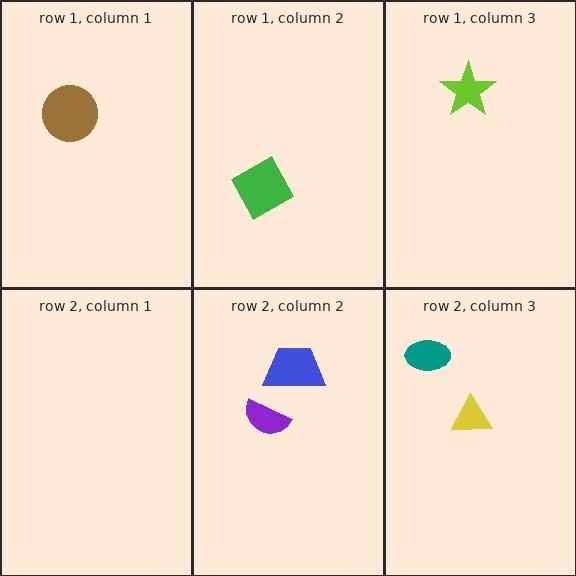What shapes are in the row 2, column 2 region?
The purple semicircle, the blue trapezoid.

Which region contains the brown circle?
The row 1, column 1 region.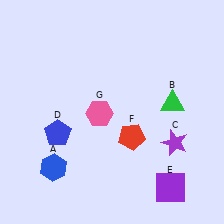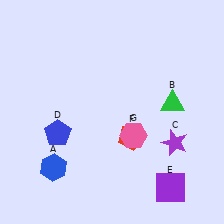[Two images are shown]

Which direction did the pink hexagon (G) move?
The pink hexagon (G) moved right.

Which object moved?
The pink hexagon (G) moved right.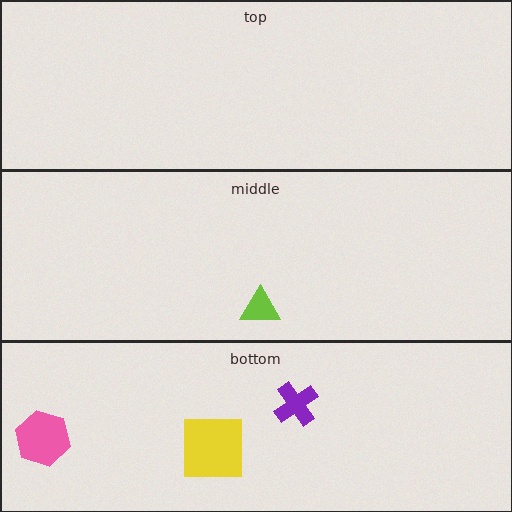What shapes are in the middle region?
The lime triangle.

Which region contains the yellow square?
The bottom region.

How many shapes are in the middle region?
1.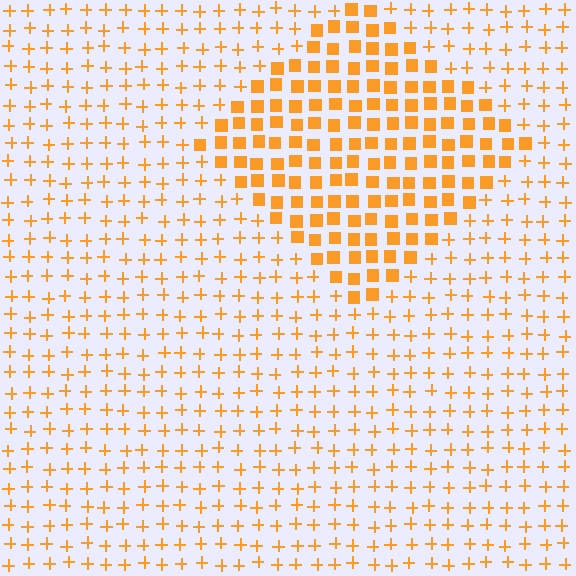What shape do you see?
I see a diamond.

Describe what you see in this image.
The image is filled with small orange elements arranged in a uniform grid. A diamond-shaped region contains squares, while the surrounding area contains plus signs. The boundary is defined purely by the change in element shape.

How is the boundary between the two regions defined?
The boundary is defined by a change in element shape: squares inside vs. plus signs outside. All elements share the same color and spacing.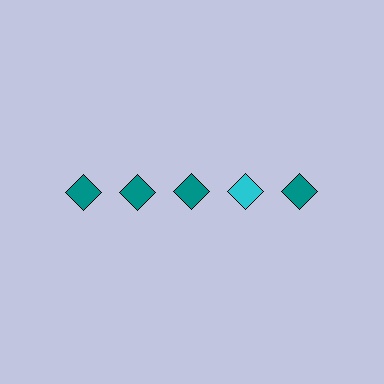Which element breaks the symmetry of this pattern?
The cyan diamond in the top row, second from right column breaks the symmetry. All other shapes are teal diamonds.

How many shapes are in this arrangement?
There are 5 shapes arranged in a grid pattern.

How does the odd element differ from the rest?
It has a different color: cyan instead of teal.